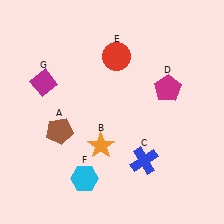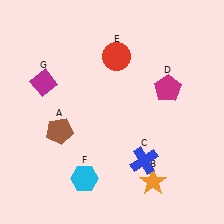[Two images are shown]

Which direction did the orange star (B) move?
The orange star (B) moved right.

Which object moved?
The orange star (B) moved right.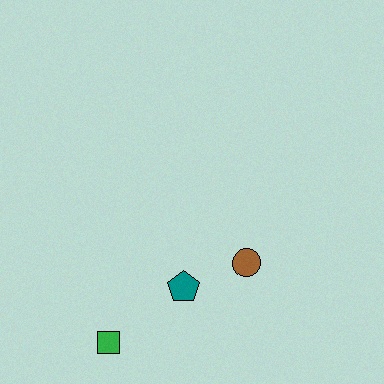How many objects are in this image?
There are 3 objects.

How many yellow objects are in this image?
There are no yellow objects.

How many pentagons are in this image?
There is 1 pentagon.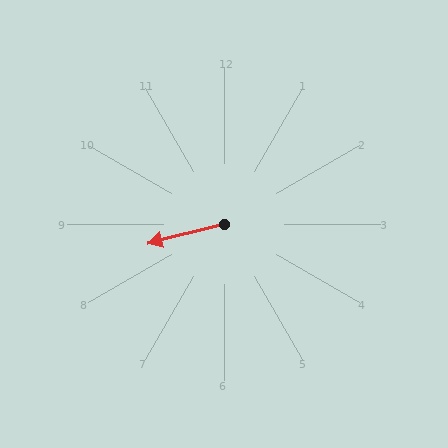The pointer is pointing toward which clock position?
Roughly 9 o'clock.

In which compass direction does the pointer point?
West.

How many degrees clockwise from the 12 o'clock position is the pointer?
Approximately 256 degrees.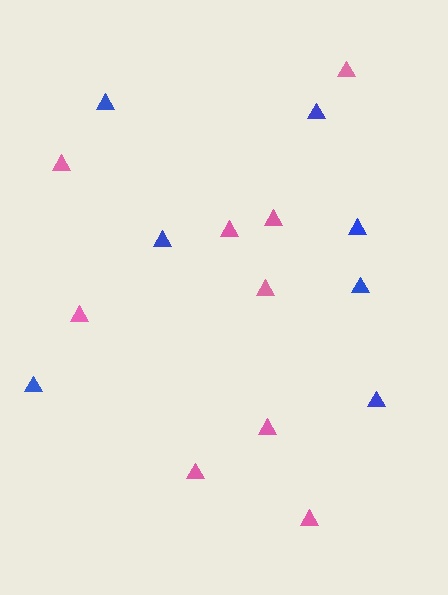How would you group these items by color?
There are 2 groups: one group of pink triangles (9) and one group of blue triangles (7).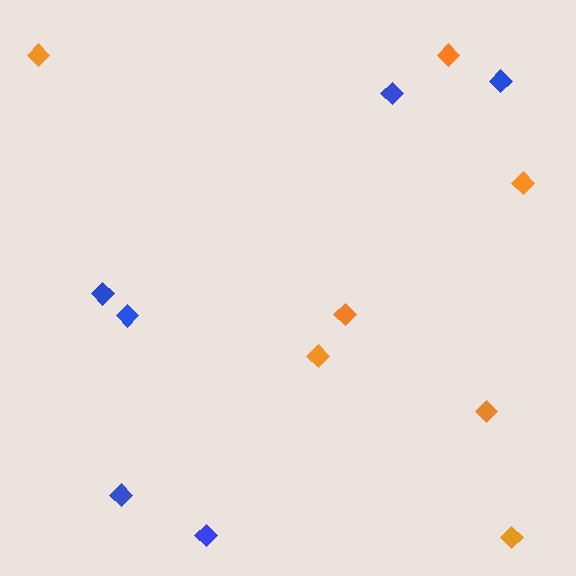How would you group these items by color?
There are 2 groups: one group of orange diamonds (7) and one group of blue diamonds (6).